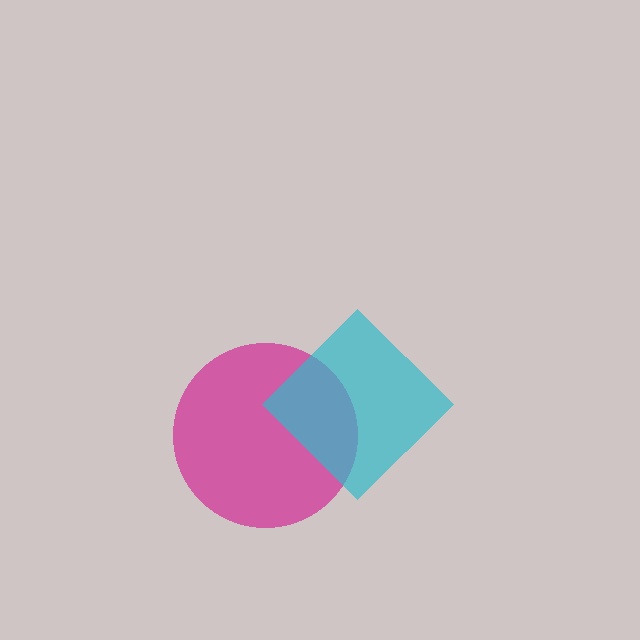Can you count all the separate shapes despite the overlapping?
Yes, there are 2 separate shapes.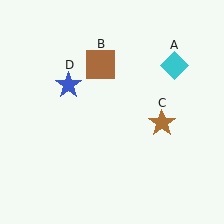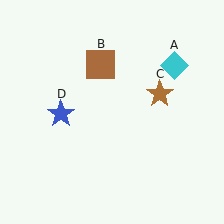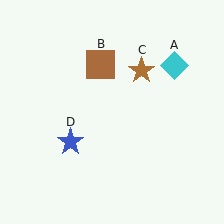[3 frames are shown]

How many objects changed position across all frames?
2 objects changed position: brown star (object C), blue star (object D).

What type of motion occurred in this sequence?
The brown star (object C), blue star (object D) rotated counterclockwise around the center of the scene.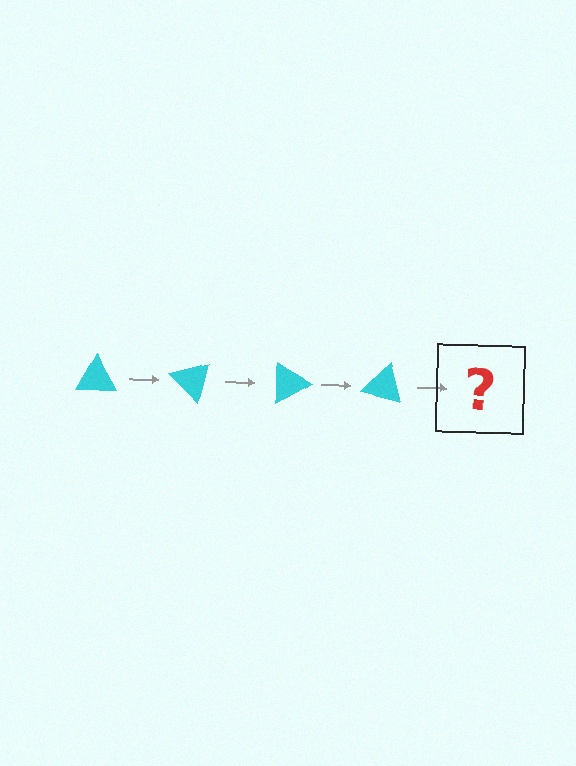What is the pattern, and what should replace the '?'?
The pattern is that the triangle rotates 45 degrees each step. The '?' should be a cyan triangle rotated 180 degrees.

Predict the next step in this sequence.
The next step is a cyan triangle rotated 180 degrees.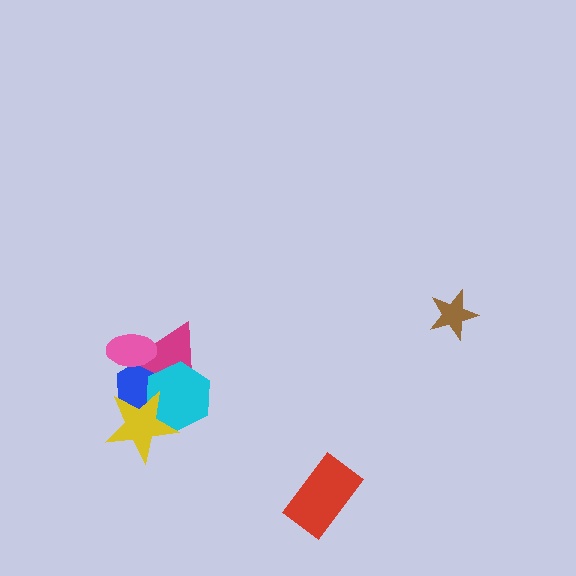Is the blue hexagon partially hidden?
Yes, it is partially covered by another shape.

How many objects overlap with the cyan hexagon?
3 objects overlap with the cyan hexagon.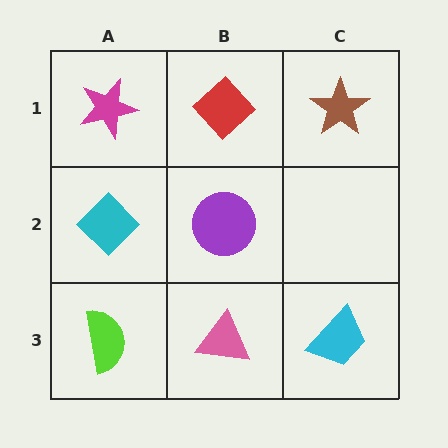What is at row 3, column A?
A lime semicircle.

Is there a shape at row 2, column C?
No, that cell is empty.